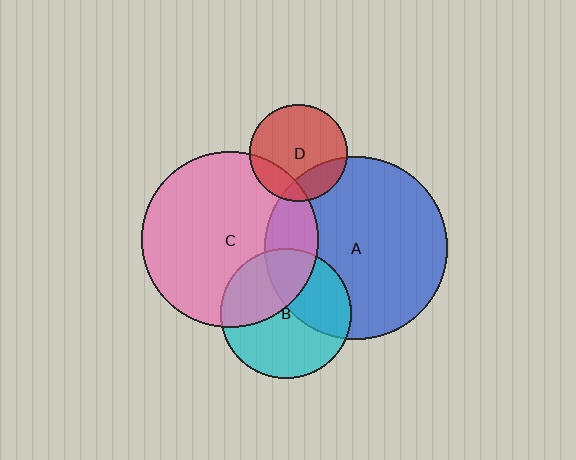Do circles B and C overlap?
Yes.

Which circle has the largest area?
Circle A (blue).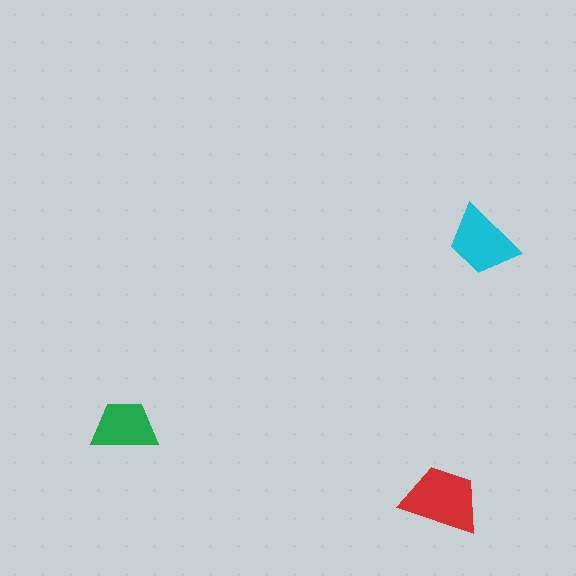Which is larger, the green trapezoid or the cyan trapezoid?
The cyan one.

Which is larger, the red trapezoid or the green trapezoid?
The red one.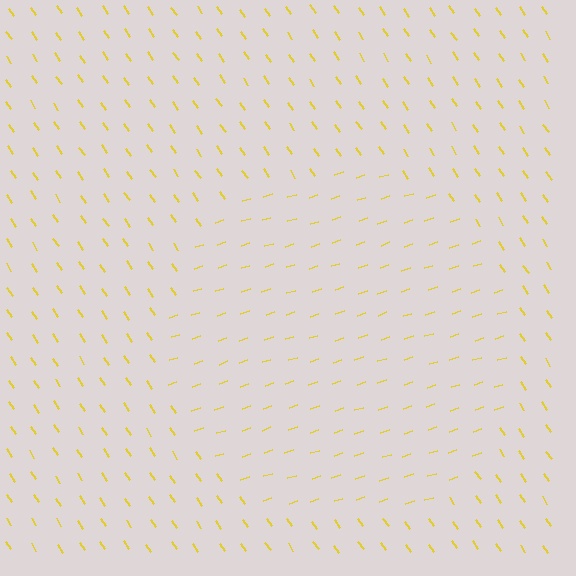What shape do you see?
I see a circle.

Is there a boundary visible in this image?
Yes, there is a texture boundary formed by a change in line orientation.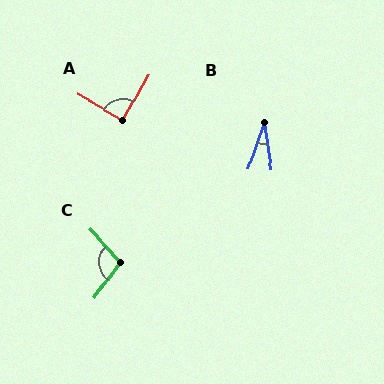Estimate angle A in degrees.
Approximately 90 degrees.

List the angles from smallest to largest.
B (27°), A (90°), C (103°).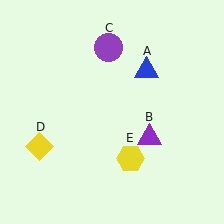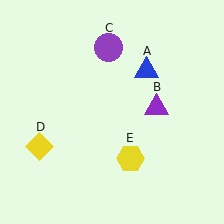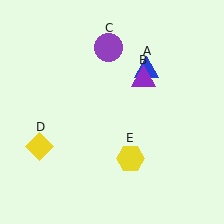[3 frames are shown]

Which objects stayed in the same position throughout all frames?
Blue triangle (object A) and purple circle (object C) and yellow diamond (object D) and yellow hexagon (object E) remained stationary.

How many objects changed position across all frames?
1 object changed position: purple triangle (object B).